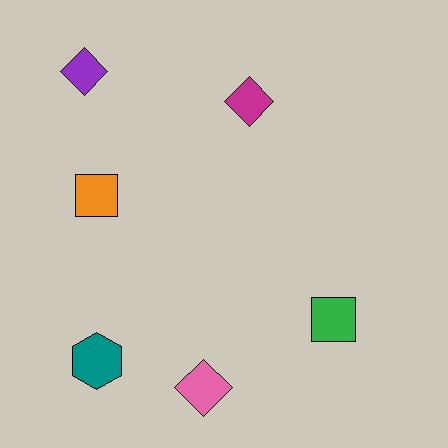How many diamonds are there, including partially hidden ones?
There are 3 diamonds.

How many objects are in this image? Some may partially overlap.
There are 6 objects.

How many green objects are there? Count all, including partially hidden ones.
There is 1 green object.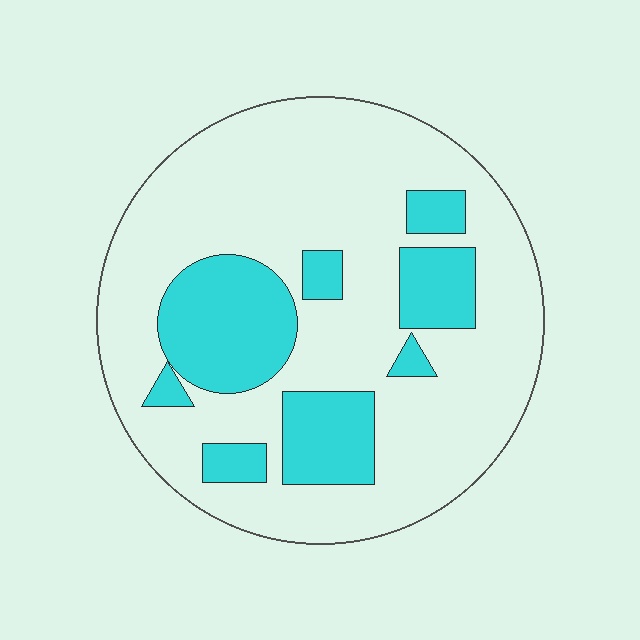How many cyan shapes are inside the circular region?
8.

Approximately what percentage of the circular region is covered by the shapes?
Approximately 25%.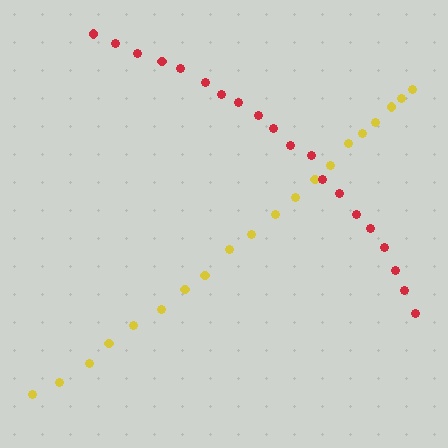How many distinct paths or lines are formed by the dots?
There are 2 distinct paths.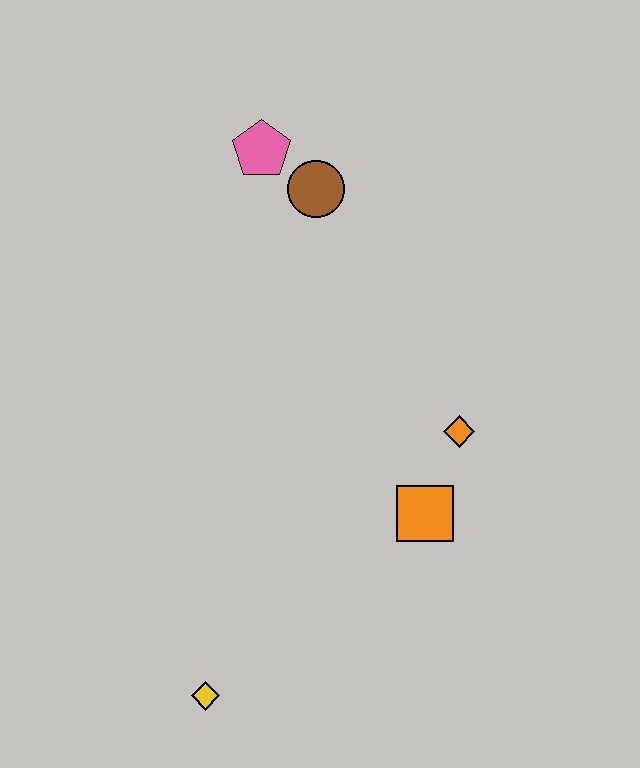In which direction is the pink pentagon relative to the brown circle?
The pink pentagon is to the left of the brown circle.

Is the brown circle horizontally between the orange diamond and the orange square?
No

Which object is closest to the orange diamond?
The orange square is closest to the orange diamond.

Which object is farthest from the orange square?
The pink pentagon is farthest from the orange square.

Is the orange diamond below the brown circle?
Yes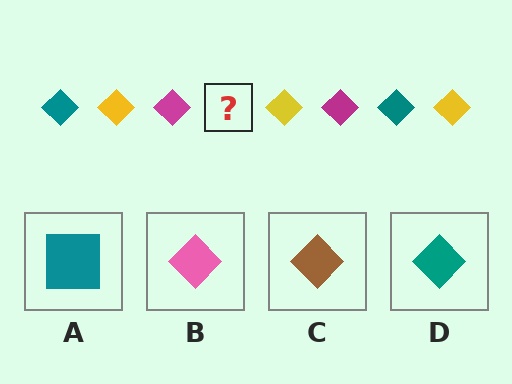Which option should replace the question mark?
Option D.